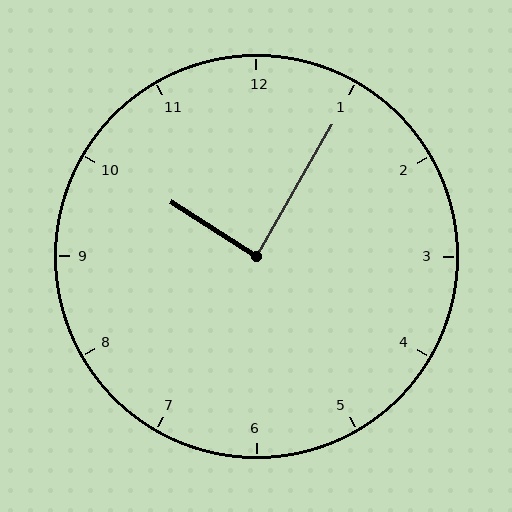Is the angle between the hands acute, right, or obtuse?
It is right.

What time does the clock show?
10:05.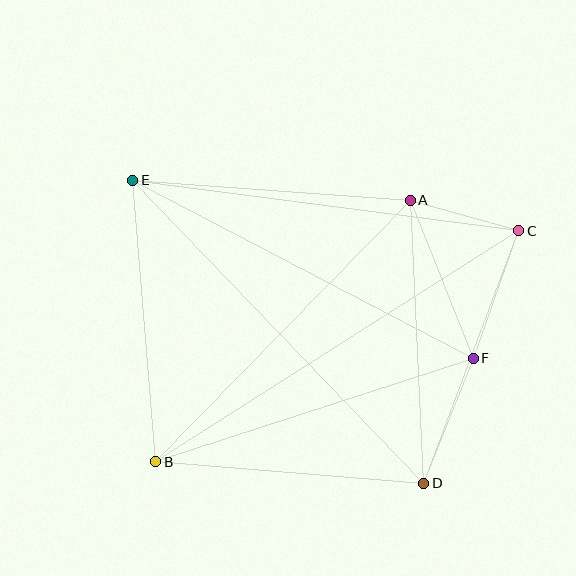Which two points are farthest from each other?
Points B and C are farthest from each other.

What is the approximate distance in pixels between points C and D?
The distance between C and D is approximately 270 pixels.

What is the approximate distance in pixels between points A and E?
The distance between A and E is approximately 278 pixels.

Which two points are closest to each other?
Points A and C are closest to each other.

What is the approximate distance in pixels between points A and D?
The distance between A and D is approximately 283 pixels.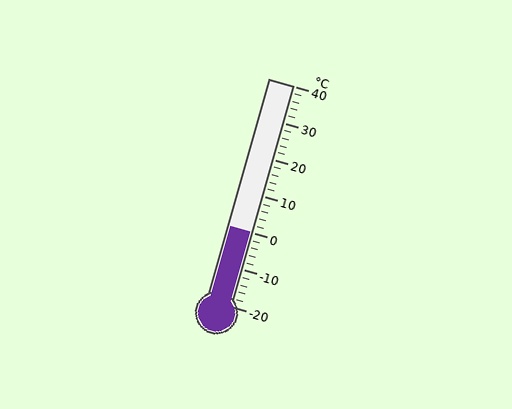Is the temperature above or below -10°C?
The temperature is above -10°C.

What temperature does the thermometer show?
The thermometer shows approximately 0°C.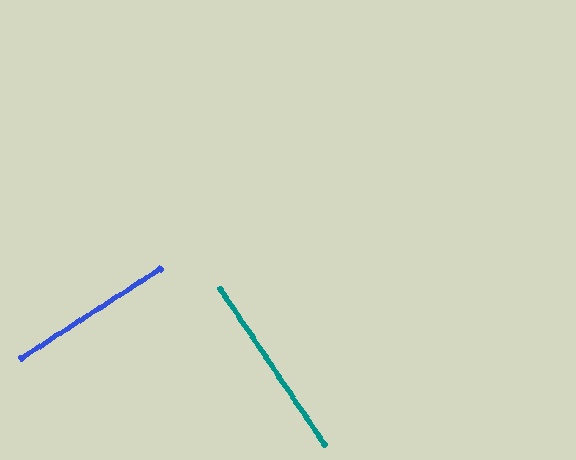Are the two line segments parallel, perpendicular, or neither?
Perpendicular — they meet at approximately 89°.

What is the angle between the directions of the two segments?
Approximately 89 degrees.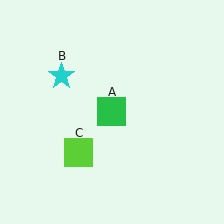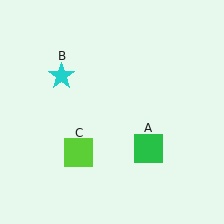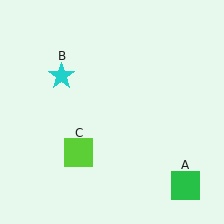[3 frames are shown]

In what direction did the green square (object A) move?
The green square (object A) moved down and to the right.